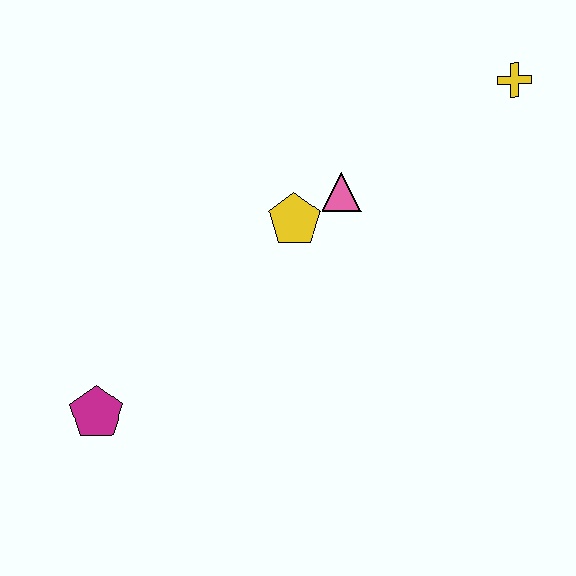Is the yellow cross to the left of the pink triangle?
No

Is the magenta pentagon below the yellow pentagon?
Yes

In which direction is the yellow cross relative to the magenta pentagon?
The yellow cross is to the right of the magenta pentagon.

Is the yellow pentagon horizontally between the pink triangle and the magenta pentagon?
Yes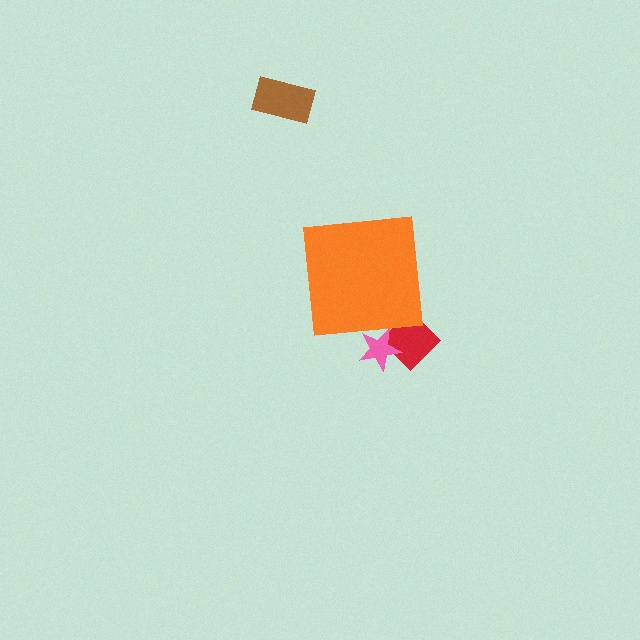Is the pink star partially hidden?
Yes, the pink star is partially hidden behind the orange square.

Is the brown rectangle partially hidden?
No, the brown rectangle is fully visible.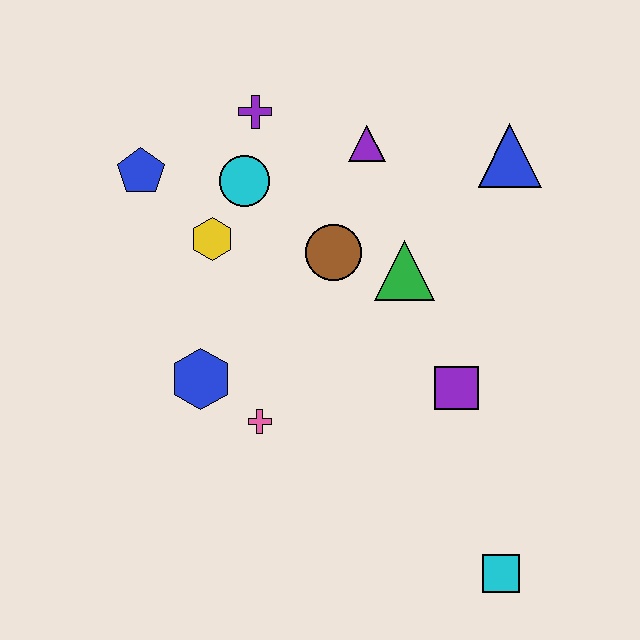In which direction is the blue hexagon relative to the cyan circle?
The blue hexagon is below the cyan circle.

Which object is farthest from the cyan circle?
The cyan square is farthest from the cyan circle.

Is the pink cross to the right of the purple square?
No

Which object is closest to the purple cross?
The cyan circle is closest to the purple cross.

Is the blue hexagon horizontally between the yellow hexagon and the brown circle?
No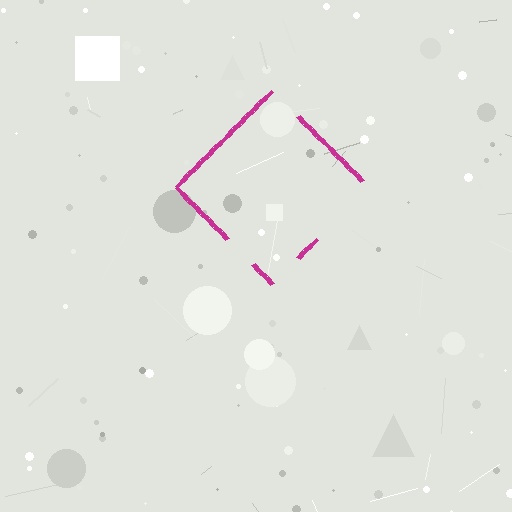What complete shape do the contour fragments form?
The contour fragments form a diamond.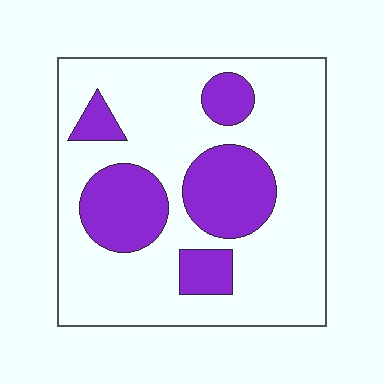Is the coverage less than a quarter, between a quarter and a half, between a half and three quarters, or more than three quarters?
Between a quarter and a half.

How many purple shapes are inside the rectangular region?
5.